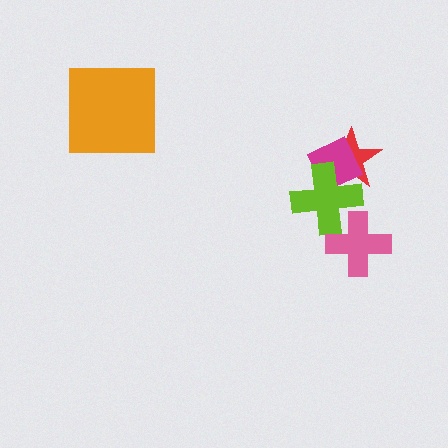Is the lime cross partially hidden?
Yes, it is partially covered by another shape.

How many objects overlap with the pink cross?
1 object overlaps with the pink cross.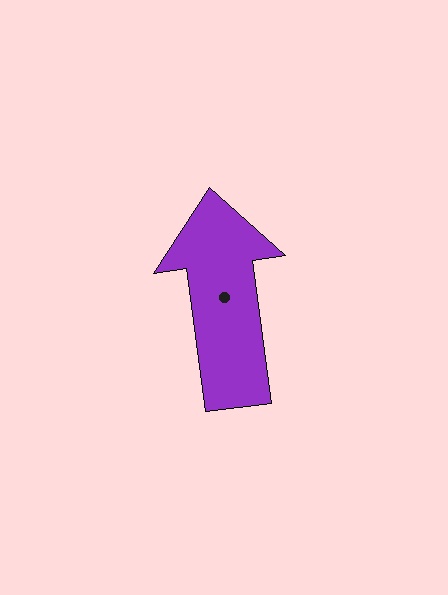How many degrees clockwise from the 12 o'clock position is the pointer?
Approximately 353 degrees.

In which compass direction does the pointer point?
North.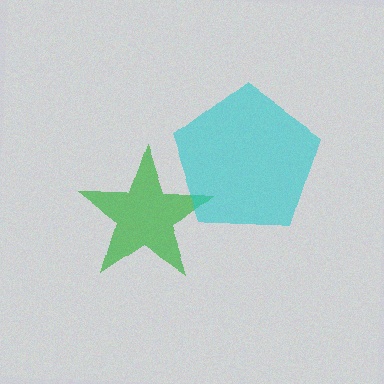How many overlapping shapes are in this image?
There are 2 overlapping shapes in the image.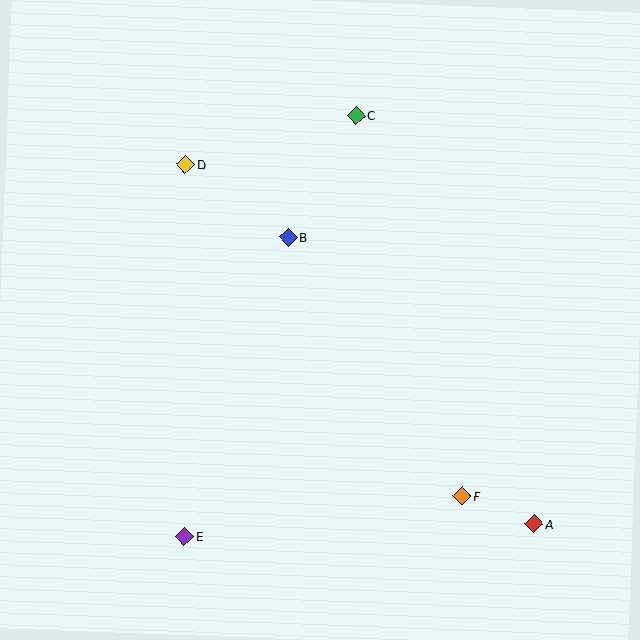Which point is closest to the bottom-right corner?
Point A is closest to the bottom-right corner.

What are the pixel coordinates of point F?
Point F is at (462, 496).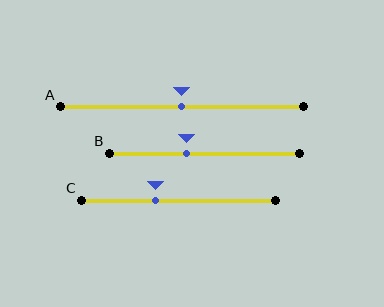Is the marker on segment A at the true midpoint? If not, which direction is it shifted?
Yes, the marker on segment A is at the true midpoint.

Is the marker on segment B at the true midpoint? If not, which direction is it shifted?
No, the marker on segment B is shifted to the left by about 9% of the segment length.